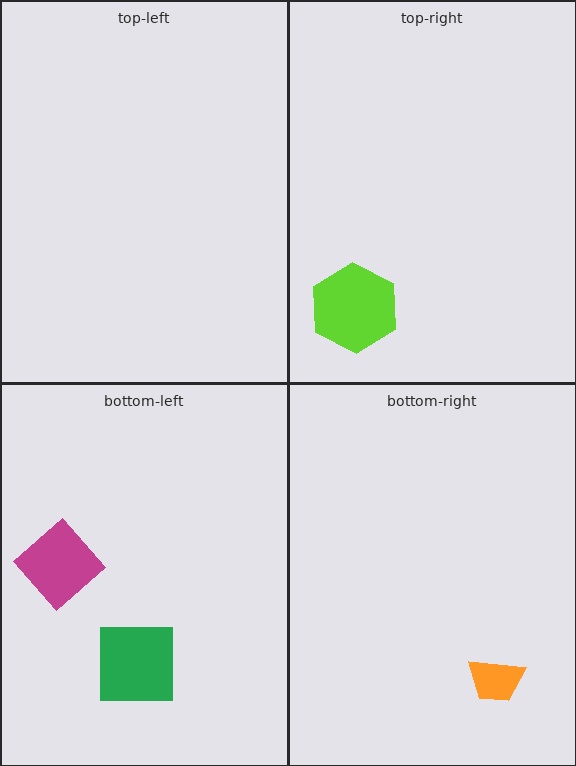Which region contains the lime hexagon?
The top-right region.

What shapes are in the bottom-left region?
The magenta diamond, the green square.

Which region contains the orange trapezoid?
The bottom-right region.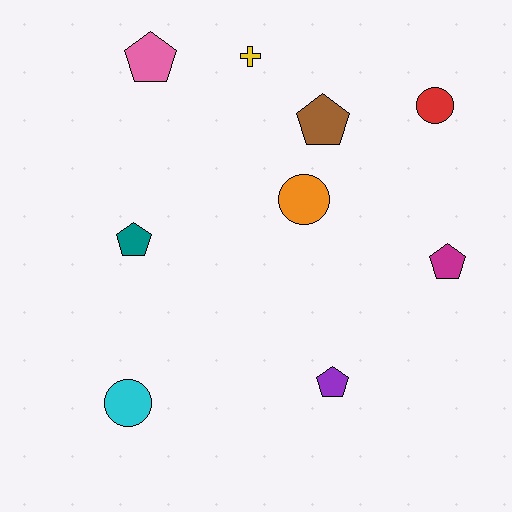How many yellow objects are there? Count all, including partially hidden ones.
There is 1 yellow object.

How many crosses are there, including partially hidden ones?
There is 1 cross.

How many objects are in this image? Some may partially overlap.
There are 9 objects.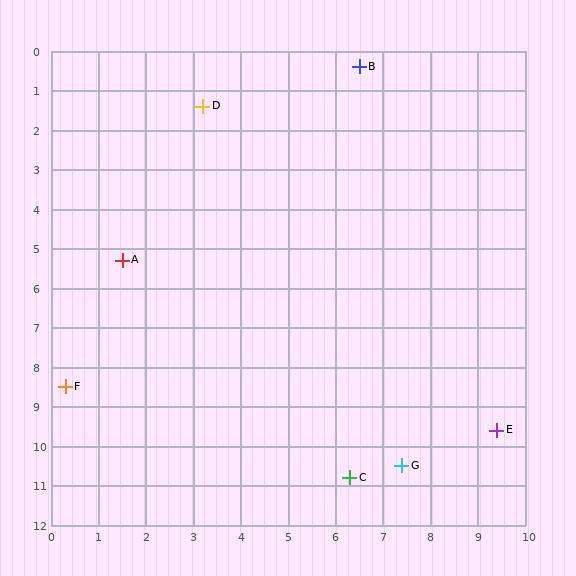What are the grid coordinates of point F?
Point F is at approximately (0.3, 8.5).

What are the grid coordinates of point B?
Point B is at approximately (6.5, 0.4).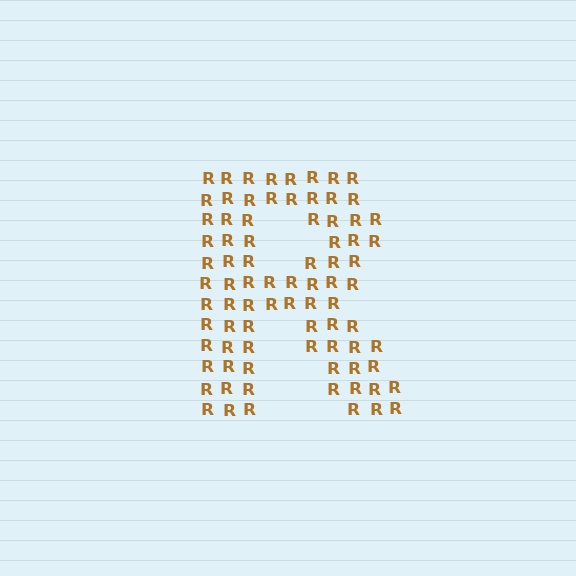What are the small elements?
The small elements are letter R's.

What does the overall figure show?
The overall figure shows the letter R.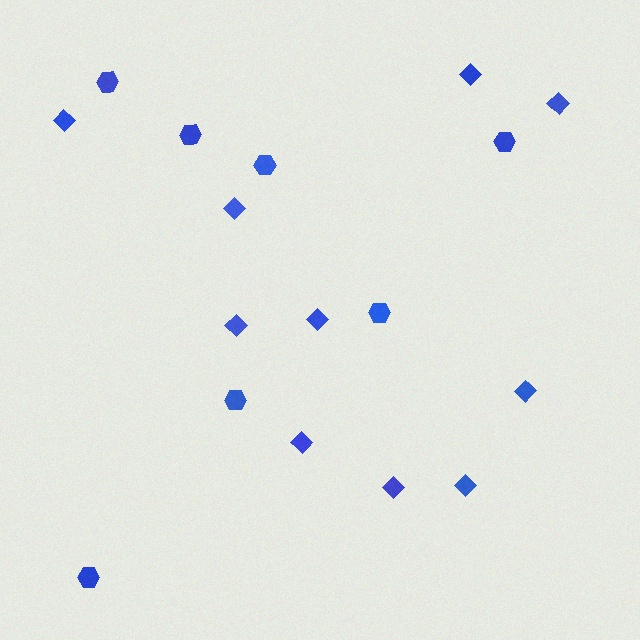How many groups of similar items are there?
There are 2 groups: one group of hexagons (7) and one group of diamonds (10).